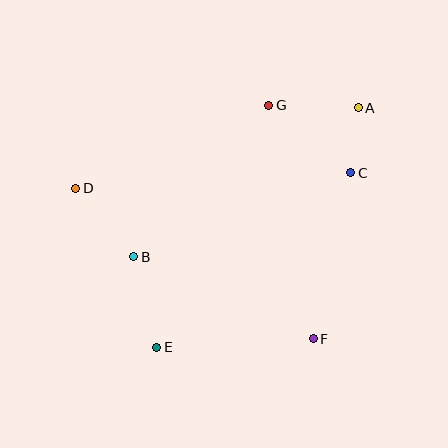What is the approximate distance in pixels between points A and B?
The distance between A and B is approximately 269 pixels.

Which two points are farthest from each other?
Points A and E are farthest from each other.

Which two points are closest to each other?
Points A and C are closest to each other.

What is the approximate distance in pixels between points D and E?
The distance between D and E is approximately 179 pixels.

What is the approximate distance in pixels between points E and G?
The distance between E and G is approximately 267 pixels.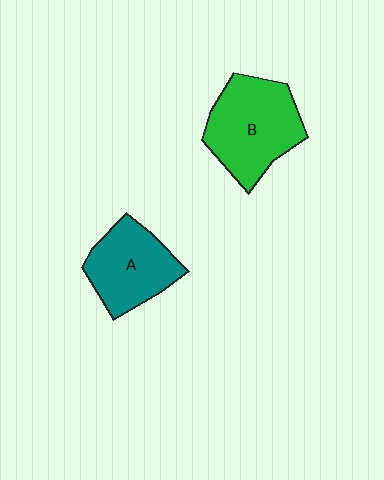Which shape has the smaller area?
Shape A (teal).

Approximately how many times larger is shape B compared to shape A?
Approximately 1.3 times.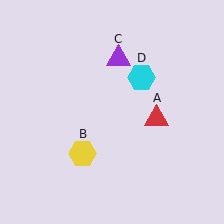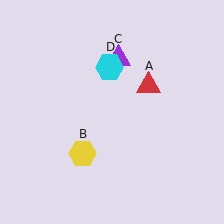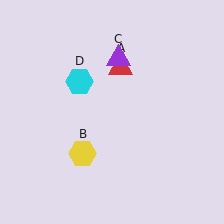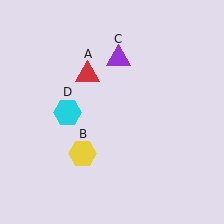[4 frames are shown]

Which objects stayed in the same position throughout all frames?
Yellow hexagon (object B) and purple triangle (object C) remained stationary.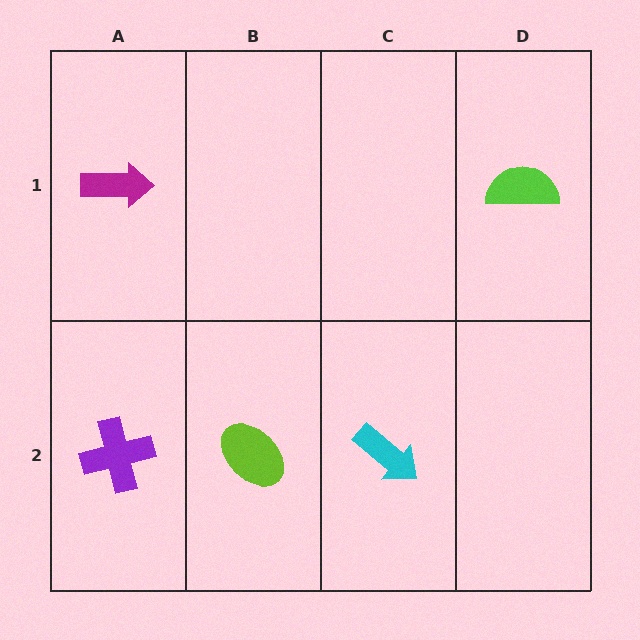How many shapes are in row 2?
3 shapes.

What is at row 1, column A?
A magenta arrow.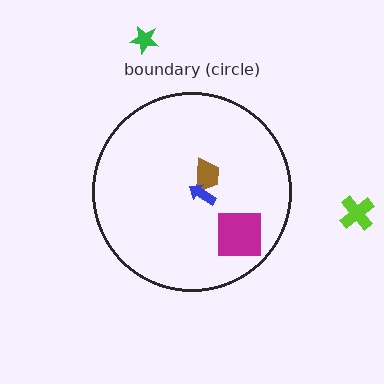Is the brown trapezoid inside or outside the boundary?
Inside.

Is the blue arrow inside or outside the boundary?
Inside.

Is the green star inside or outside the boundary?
Outside.